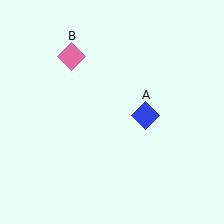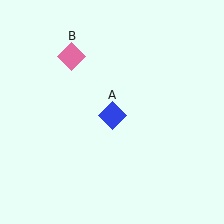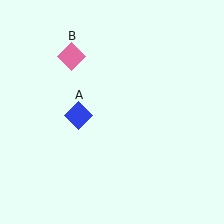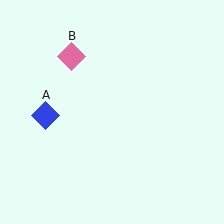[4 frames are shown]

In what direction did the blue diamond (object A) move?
The blue diamond (object A) moved left.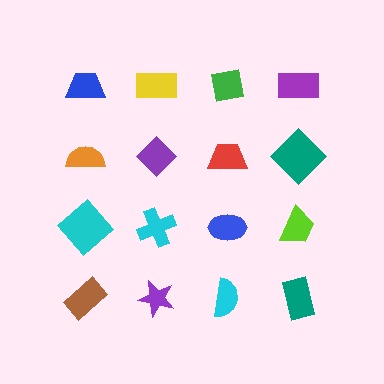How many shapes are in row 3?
4 shapes.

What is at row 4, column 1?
A brown rectangle.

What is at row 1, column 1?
A blue trapezoid.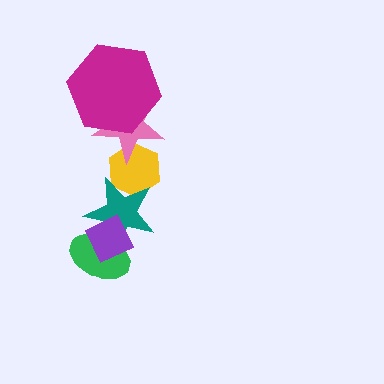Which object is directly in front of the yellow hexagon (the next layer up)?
The teal star is directly in front of the yellow hexagon.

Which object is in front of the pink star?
The magenta hexagon is in front of the pink star.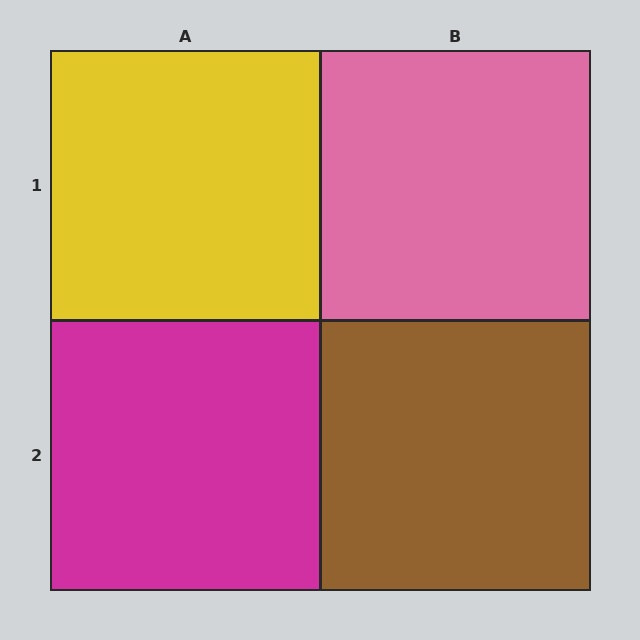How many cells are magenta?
1 cell is magenta.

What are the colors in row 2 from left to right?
Magenta, brown.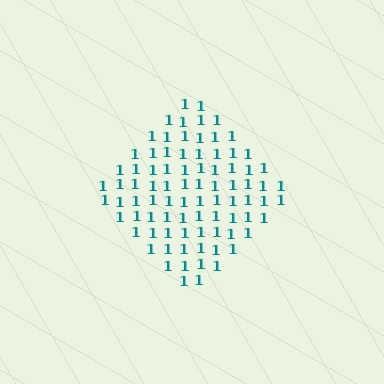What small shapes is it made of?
It is made of small digit 1's.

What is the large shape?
The large shape is a diamond.